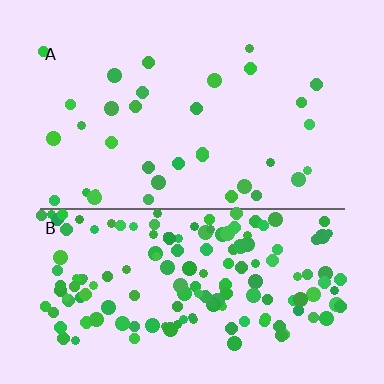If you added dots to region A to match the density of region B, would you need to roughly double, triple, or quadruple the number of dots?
Approximately quadruple.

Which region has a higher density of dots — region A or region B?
B (the bottom).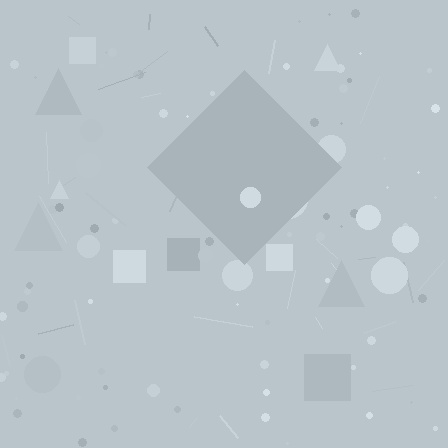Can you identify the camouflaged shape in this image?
The camouflaged shape is a diamond.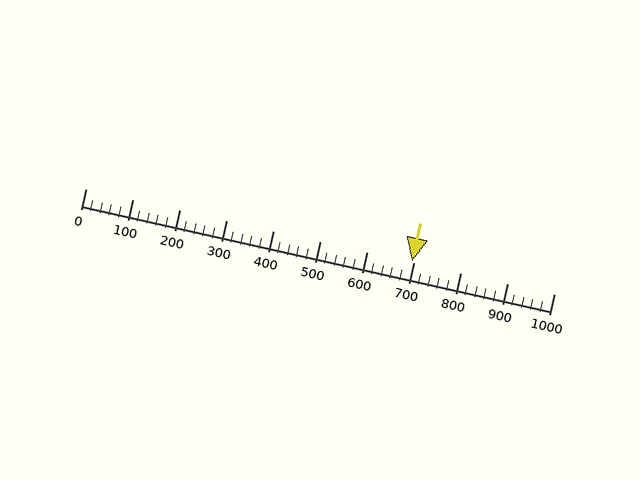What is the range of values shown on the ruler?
The ruler shows values from 0 to 1000.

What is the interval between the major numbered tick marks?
The major tick marks are spaced 100 units apart.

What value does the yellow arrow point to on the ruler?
The yellow arrow points to approximately 698.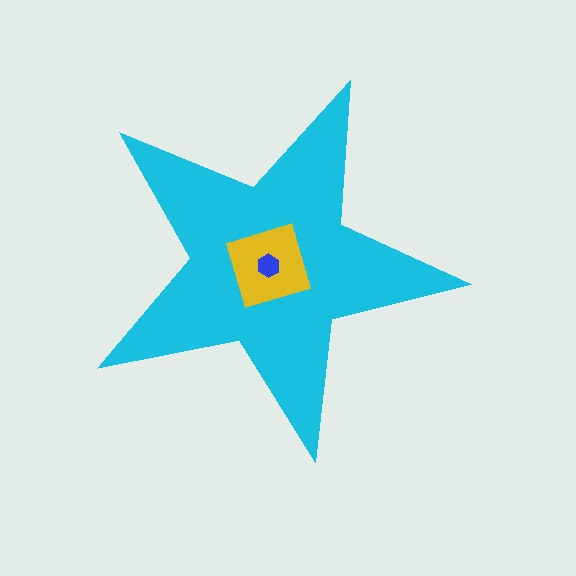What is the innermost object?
The blue hexagon.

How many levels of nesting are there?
3.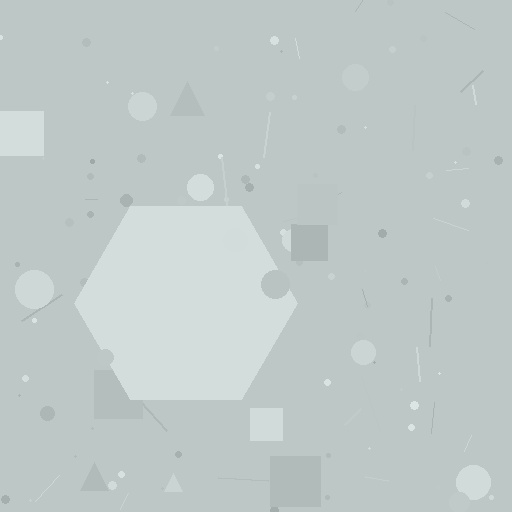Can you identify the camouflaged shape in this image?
The camouflaged shape is a hexagon.